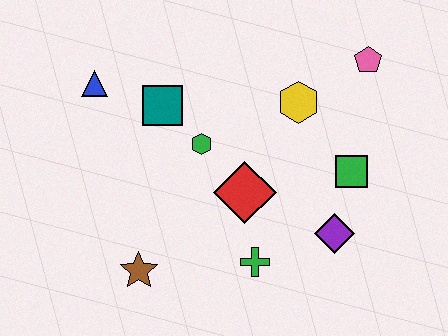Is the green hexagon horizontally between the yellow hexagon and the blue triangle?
Yes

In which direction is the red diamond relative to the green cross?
The red diamond is above the green cross.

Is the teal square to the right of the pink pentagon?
No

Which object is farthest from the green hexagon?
The pink pentagon is farthest from the green hexagon.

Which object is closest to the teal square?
The green hexagon is closest to the teal square.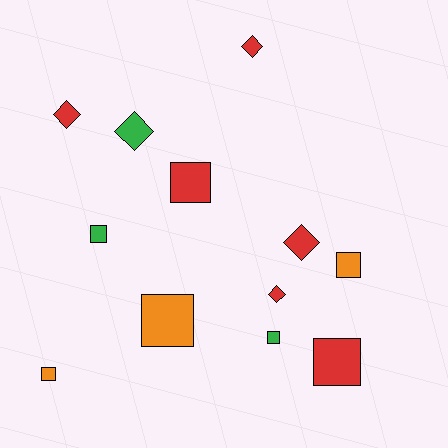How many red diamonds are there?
There are 4 red diamonds.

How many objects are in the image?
There are 12 objects.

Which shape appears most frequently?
Square, with 7 objects.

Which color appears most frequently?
Red, with 6 objects.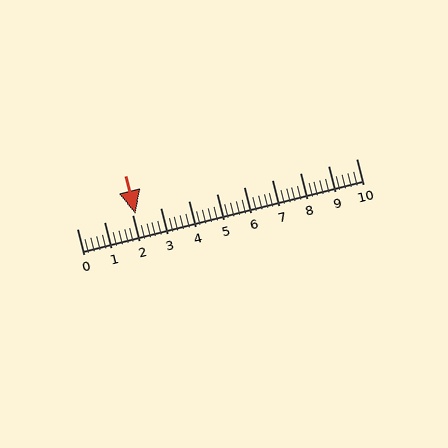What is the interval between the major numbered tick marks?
The major tick marks are spaced 1 units apart.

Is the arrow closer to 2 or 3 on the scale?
The arrow is closer to 2.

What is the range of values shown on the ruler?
The ruler shows values from 0 to 10.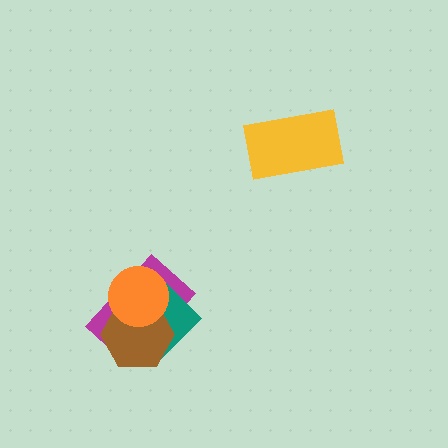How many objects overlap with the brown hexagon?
3 objects overlap with the brown hexagon.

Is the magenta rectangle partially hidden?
Yes, it is partially covered by another shape.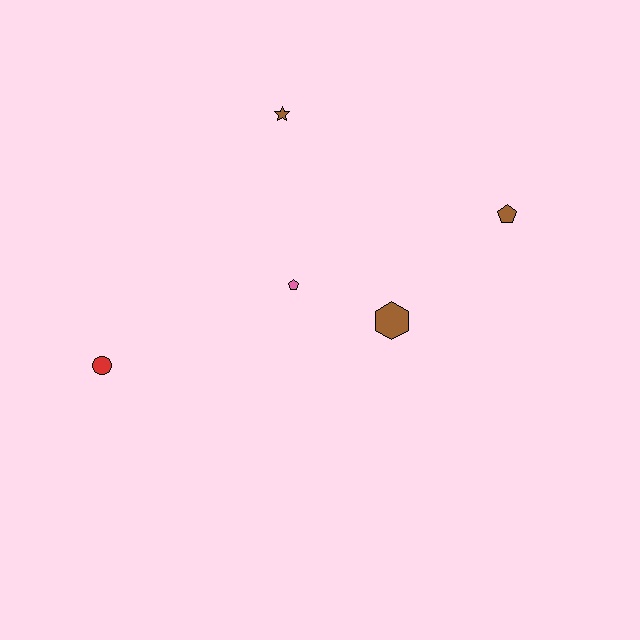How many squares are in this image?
There are no squares.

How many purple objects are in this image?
There are no purple objects.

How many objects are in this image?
There are 5 objects.